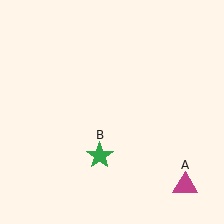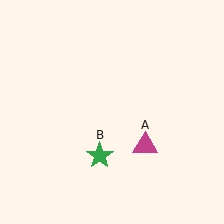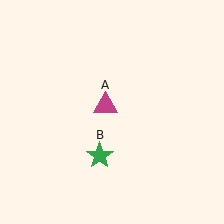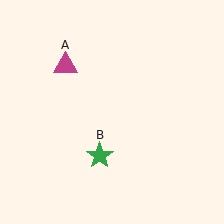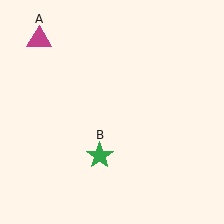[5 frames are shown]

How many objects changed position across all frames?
1 object changed position: magenta triangle (object A).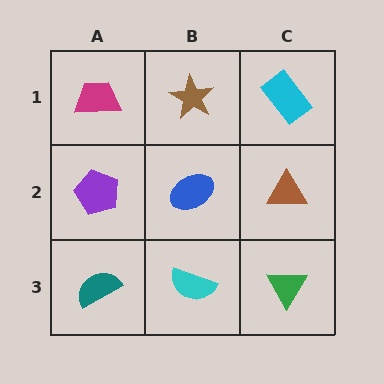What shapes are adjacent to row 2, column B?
A brown star (row 1, column B), a cyan semicircle (row 3, column B), a purple pentagon (row 2, column A), a brown triangle (row 2, column C).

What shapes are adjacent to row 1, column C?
A brown triangle (row 2, column C), a brown star (row 1, column B).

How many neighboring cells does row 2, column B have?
4.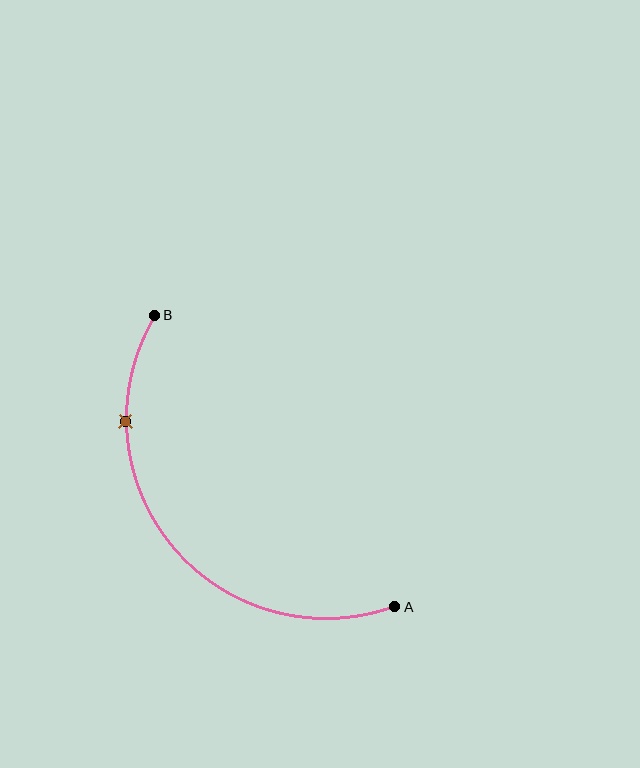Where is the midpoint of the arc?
The arc midpoint is the point on the curve farthest from the straight line joining A and B. It sits below and to the left of that line.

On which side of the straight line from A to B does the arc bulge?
The arc bulges below and to the left of the straight line connecting A and B.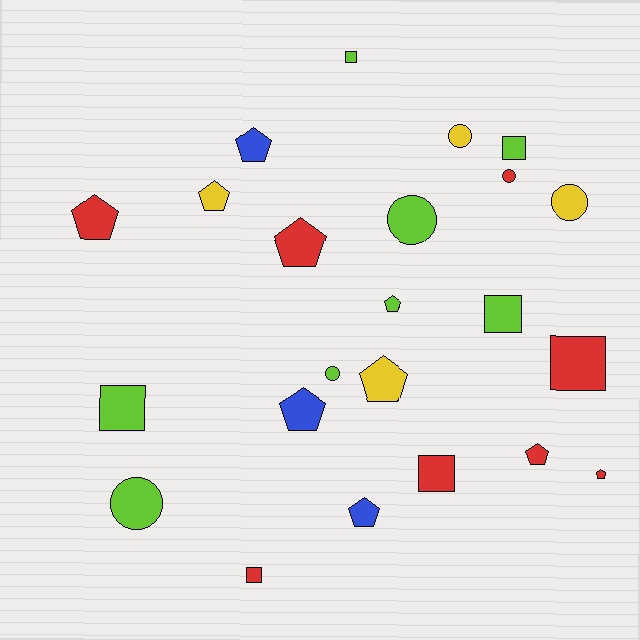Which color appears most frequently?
Lime, with 8 objects.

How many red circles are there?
There is 1 red circle.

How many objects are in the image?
There are 23 objects.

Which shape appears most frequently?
Pentagon, with 10 objects.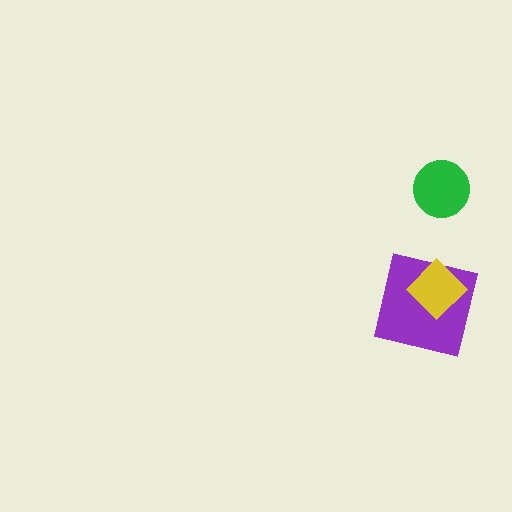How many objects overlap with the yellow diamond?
1 object overlaps with the yellow diamond.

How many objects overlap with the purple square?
1 object overlaps with the purple square.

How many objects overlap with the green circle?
0 objects overlap with the green circle.